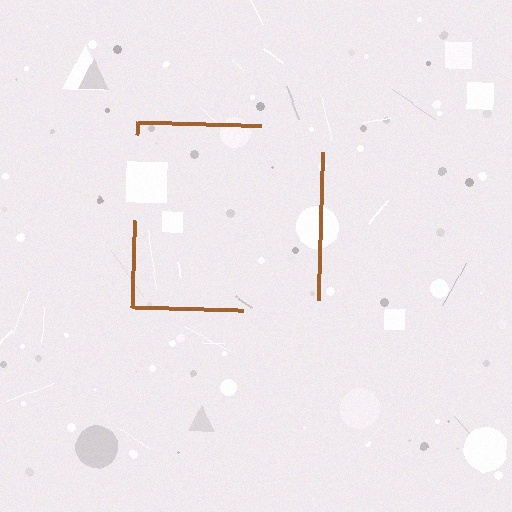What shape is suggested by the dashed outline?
The dashed outline suggests a square.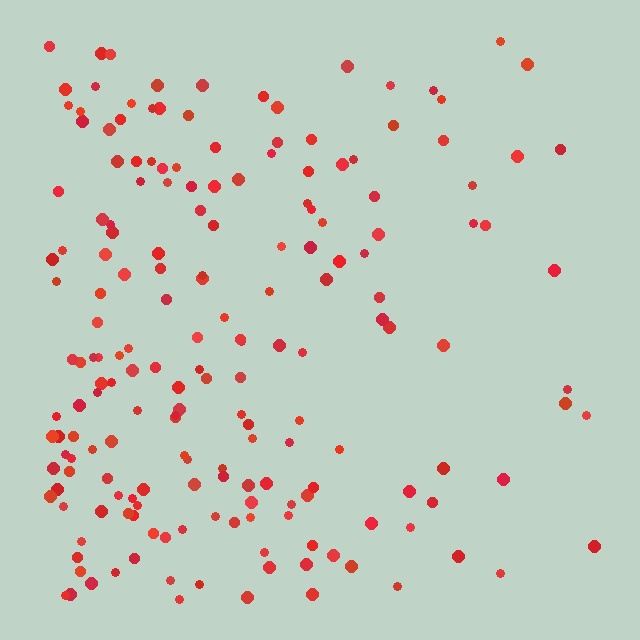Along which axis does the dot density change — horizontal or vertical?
Horizontal.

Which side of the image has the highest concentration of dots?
The left.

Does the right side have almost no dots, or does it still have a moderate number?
Still a moderate number, just noticeably fewer than the left.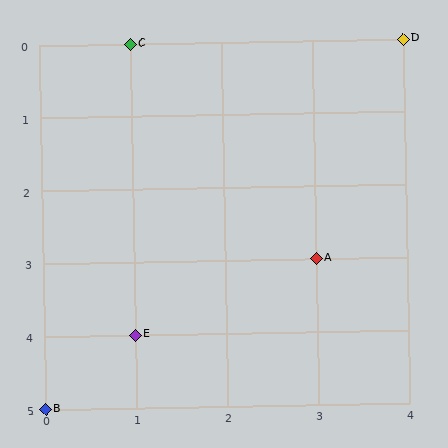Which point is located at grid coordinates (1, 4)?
Point E is at (1, 4).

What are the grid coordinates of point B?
Point B is at grid coordinates (0, 5).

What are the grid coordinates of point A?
Point A is at grid coordinates (3, 3).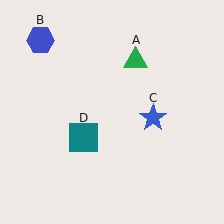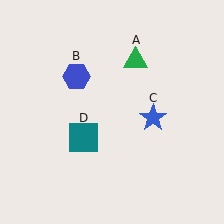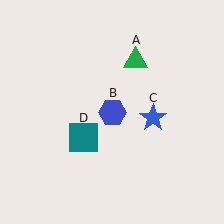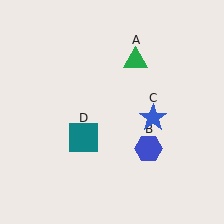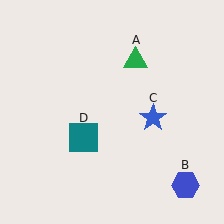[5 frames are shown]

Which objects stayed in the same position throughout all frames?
Green triangle (object A) and blue star (object C) and teal square (object D) remained stationary.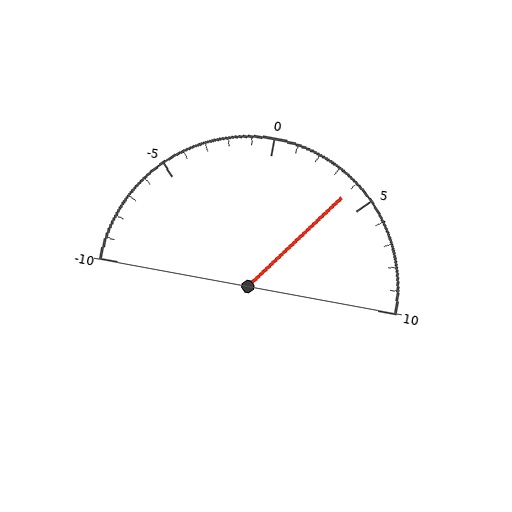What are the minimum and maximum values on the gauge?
The gauge ranges from -10 to 10.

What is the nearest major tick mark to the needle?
The nearest major tick mark is 5.